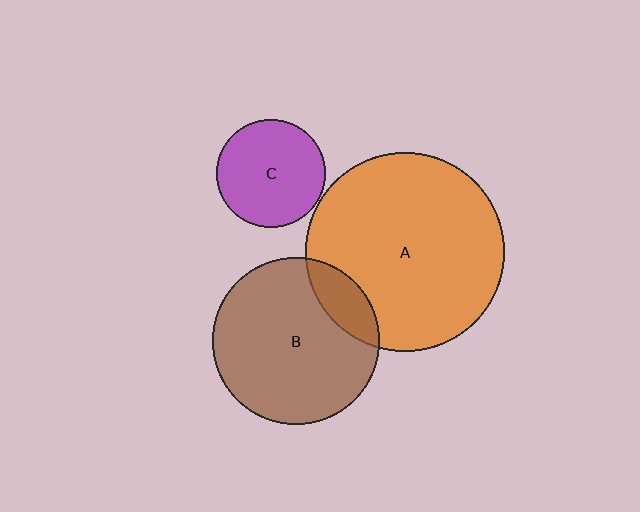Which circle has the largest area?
Circle A (orange).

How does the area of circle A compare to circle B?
Approximately 1.4 times.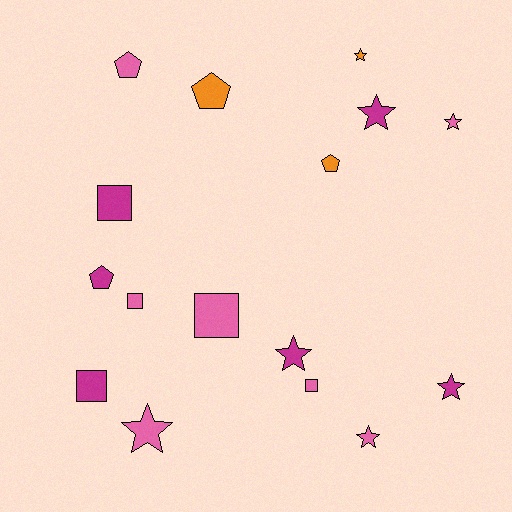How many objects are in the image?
There are 16 objects.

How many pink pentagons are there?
There is 1 pink pentagon.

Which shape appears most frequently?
Star, with 7 objects.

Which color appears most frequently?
Pink, with 7 objects.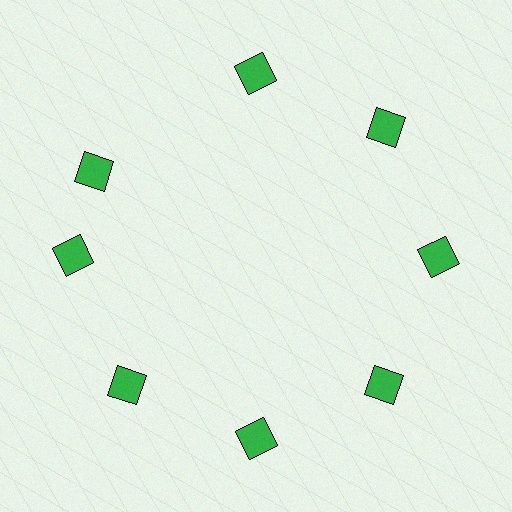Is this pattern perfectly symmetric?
No. The 8 green squares are arranged in a ring, but one element near the 10 o'clock position is rotated out of alignment along the ring, breaking the 8-fold rotational symmetry.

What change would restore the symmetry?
The symmetry would be restored by rotating it back into even spacing with its neighbors so that all 8 squares sit at equal angles and equal distance from the center.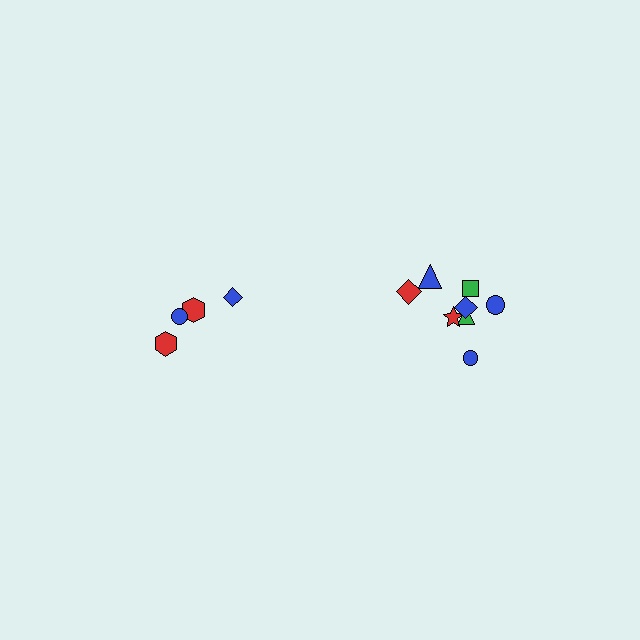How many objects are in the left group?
There are 4 objects.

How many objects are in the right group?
There are 8 objects.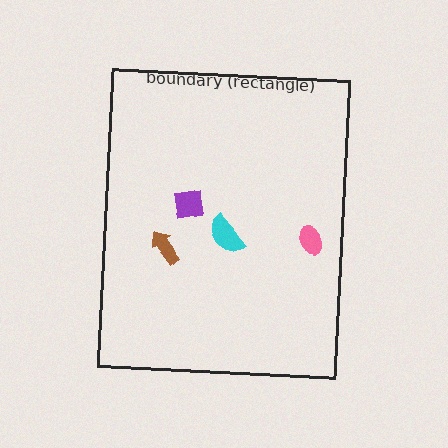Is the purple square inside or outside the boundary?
Inside.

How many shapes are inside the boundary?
4 inside, 0 outside.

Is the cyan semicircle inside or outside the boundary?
Inside.